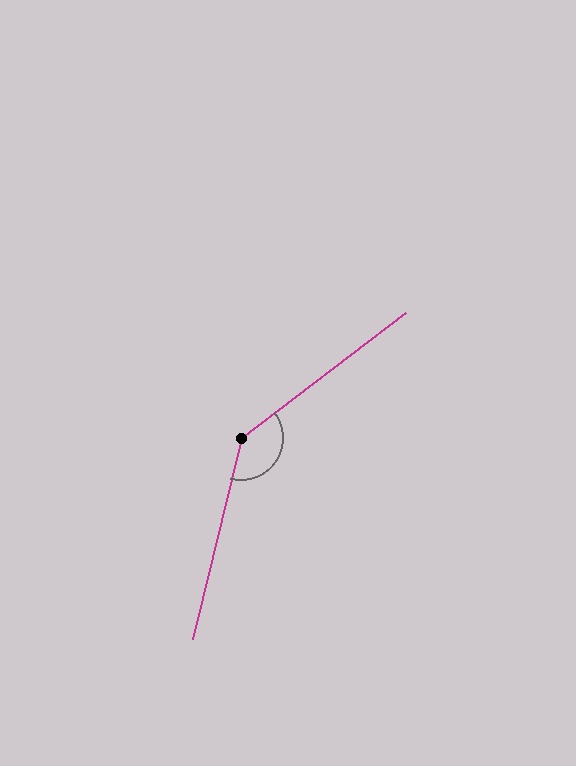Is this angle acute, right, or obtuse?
It is obtuse.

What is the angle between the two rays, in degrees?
Approximately 141 degrees.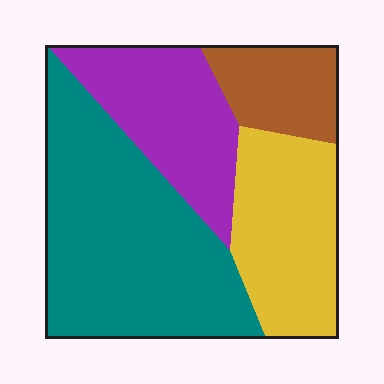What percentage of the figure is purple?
Purple covers roughly 20% of the figure.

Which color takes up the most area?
Teal, at roughly 45%.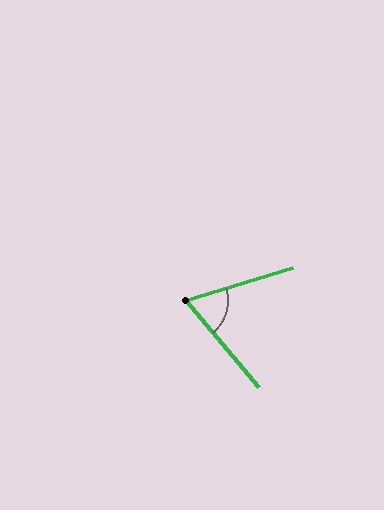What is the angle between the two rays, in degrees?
Approximately 67 degrees.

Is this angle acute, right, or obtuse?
It is acute.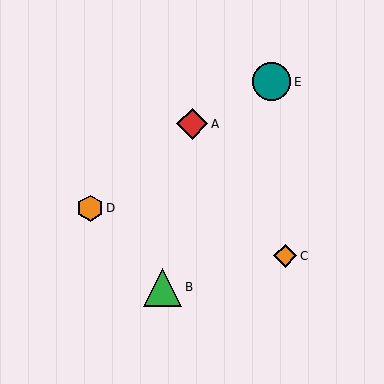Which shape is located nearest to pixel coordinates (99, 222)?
The orange hexagon (labeled D) at (90, 208) is nearest to that location.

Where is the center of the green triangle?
The center of the green triangle is at (163, 287).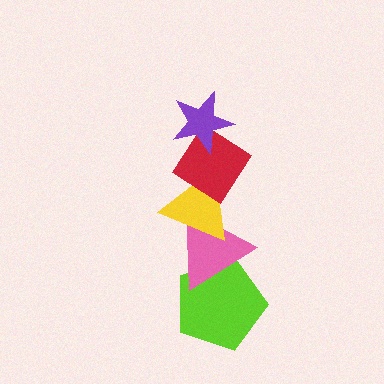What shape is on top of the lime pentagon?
The pink triangle is on top of the lime pentagon.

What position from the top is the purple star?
The purple star is 1st from the top.